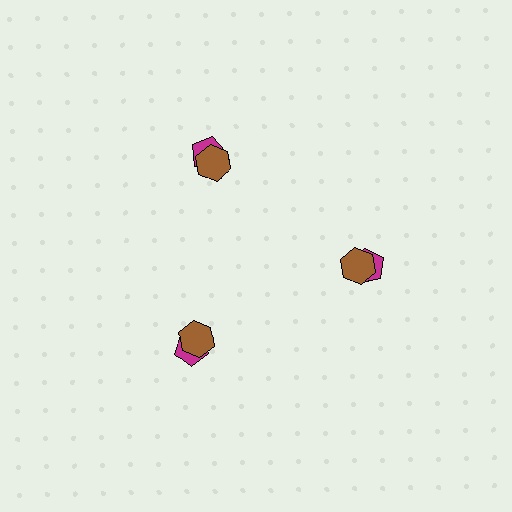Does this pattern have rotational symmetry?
Yes, this pattern has 3-fold rotational symmetry. It looks the same after rotating 120 degrees around the center.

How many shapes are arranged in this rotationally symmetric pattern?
There are 6 shapes, arranged in 3 groups of 2.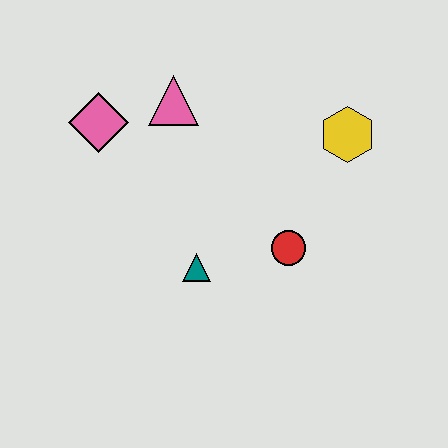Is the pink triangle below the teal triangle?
No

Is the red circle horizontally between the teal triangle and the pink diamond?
No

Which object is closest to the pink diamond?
The pink triangle is closest to the pink diamond.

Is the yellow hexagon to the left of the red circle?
No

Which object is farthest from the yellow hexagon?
The pink diamond is farthest from the yellow hexagon.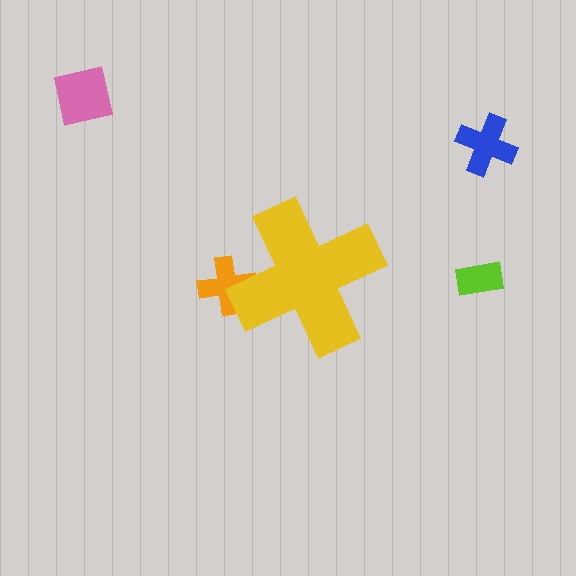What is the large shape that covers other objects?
A yellow cross.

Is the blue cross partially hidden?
No, the blue cross is fully visible.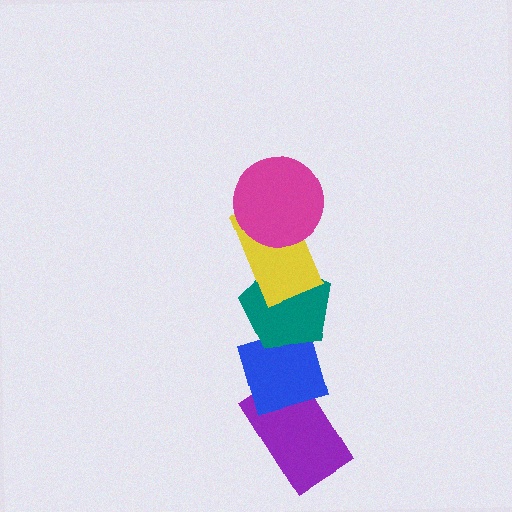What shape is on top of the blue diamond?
The teal pentagon is on top of the blue diamond.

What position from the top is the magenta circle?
The magenta circle is 1st from the top.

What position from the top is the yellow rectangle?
The yellow rectangle is 2nd from the top.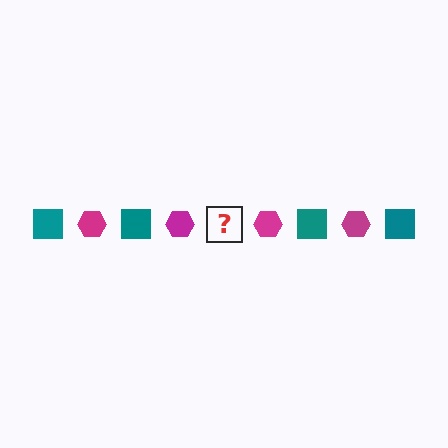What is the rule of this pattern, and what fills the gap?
The rule is that the pattern alternates between teal square and magenta hexagon. The gap should be filled with a teal square.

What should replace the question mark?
The question mark should be replaced with a teal square.